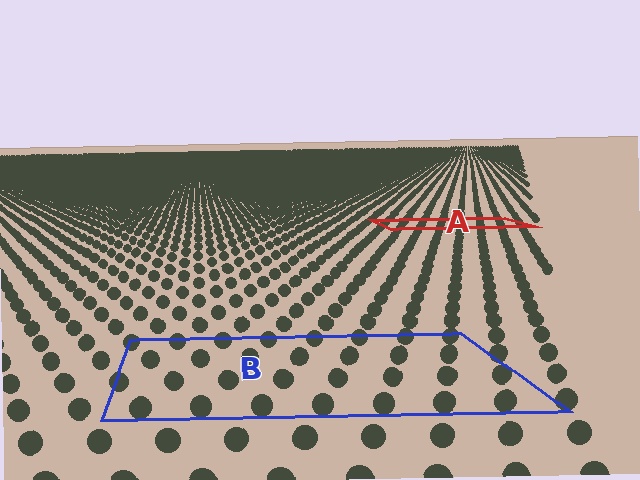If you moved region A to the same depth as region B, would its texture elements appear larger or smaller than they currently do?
They would appear larger. At a closer depth, the same texture elements are projected at a bigger on-screen size.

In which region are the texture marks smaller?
The texture marks are smaller in region A, because it is farther away.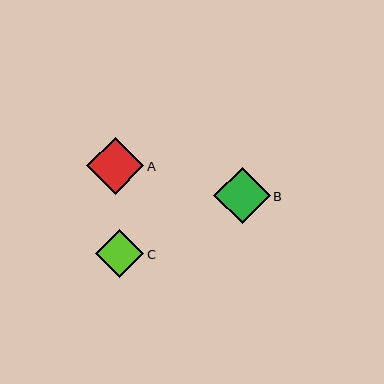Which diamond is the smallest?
Diamond C is the smallest with a size of approximately 48 pixels.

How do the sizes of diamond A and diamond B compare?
Diamond A and diamond B are approximately the same size.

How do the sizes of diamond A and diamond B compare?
Diamond A and diamond B are approximately the same size.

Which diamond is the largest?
Diamond A is the largest with a size of approximately 57 pixels.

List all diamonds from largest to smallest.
From largest to smallest: A, B, C.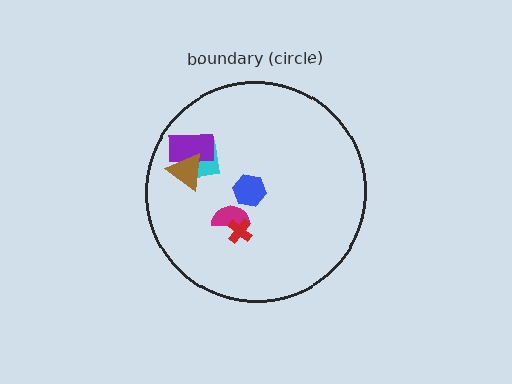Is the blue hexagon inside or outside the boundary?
Inside.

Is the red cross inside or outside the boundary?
Inside.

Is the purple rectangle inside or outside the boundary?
Inside.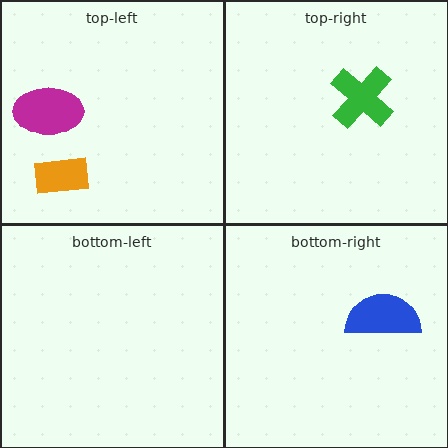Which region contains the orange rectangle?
The top-left region.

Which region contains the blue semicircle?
The bottom-right region.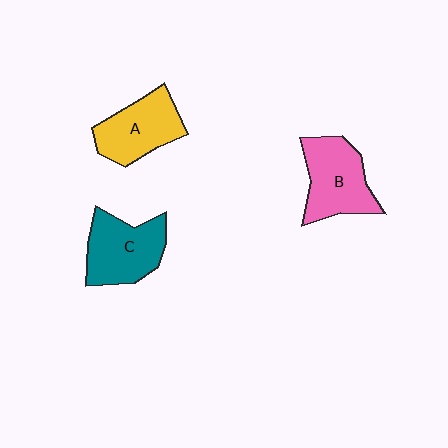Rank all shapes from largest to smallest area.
From largest to smallest: B (pink), C (teal), A (yellow).